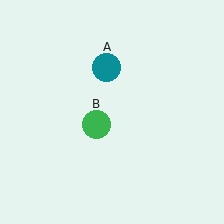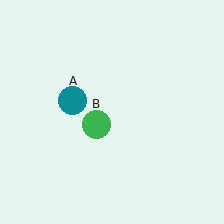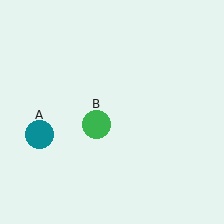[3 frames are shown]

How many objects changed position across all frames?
1 object changed position: teal circle (object A).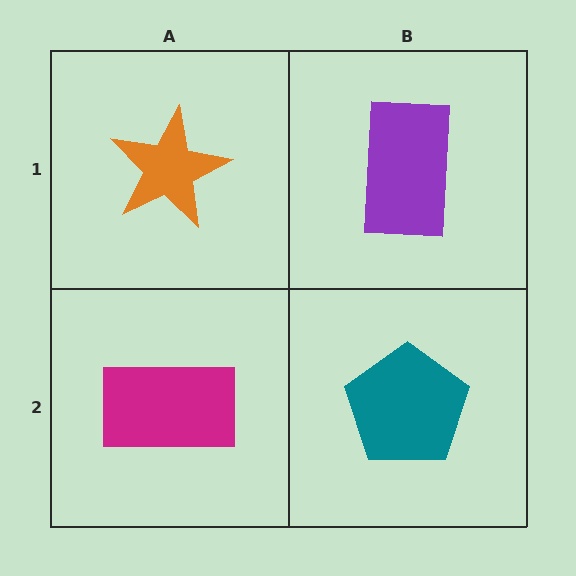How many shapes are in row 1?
2 shapes.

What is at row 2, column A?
A magenta rectangle.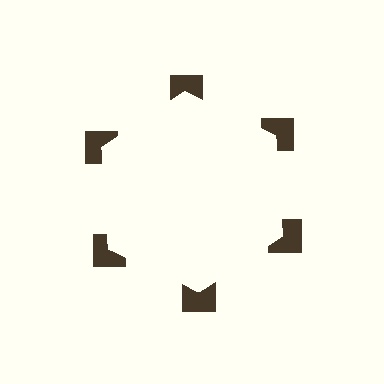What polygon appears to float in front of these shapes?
An illusory hexagon — its edges are inferred from the aligned wedge cuts in the notched squares, not physically drawn.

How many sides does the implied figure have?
6 sides.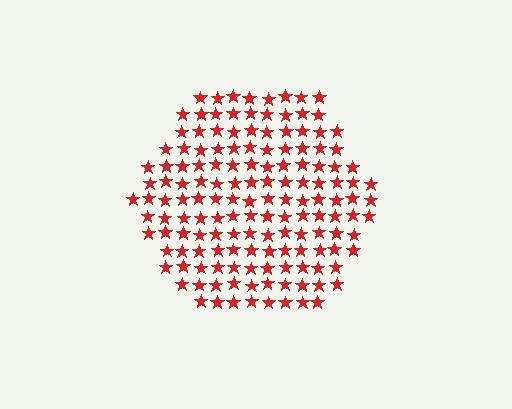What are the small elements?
The small elements are stars.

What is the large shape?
The large shape is a hexagon.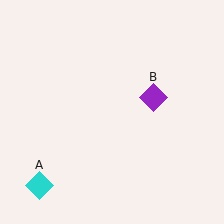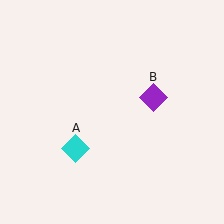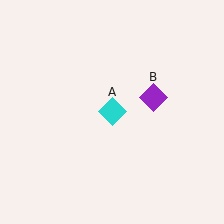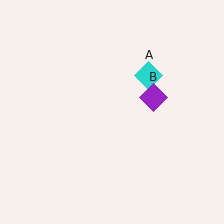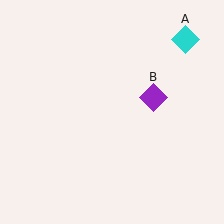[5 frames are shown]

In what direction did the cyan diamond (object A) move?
The cyan diamond (object A) moved up and to the right.